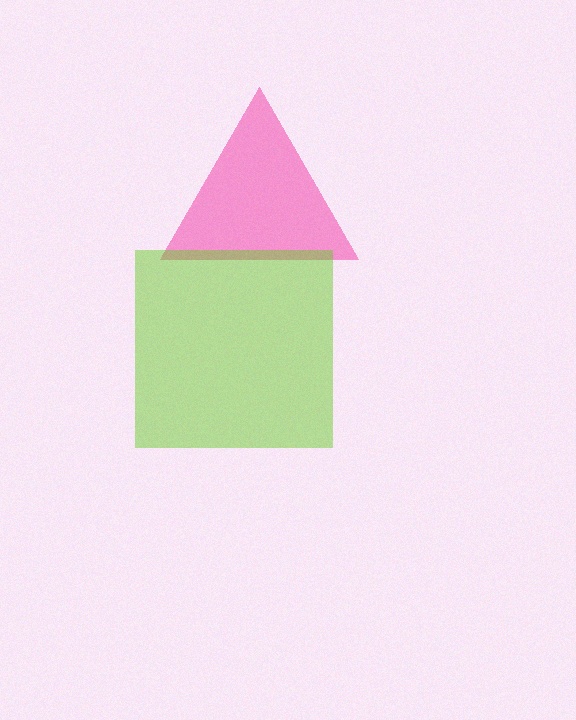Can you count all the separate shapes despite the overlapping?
Yes, there are 2 separate shapes.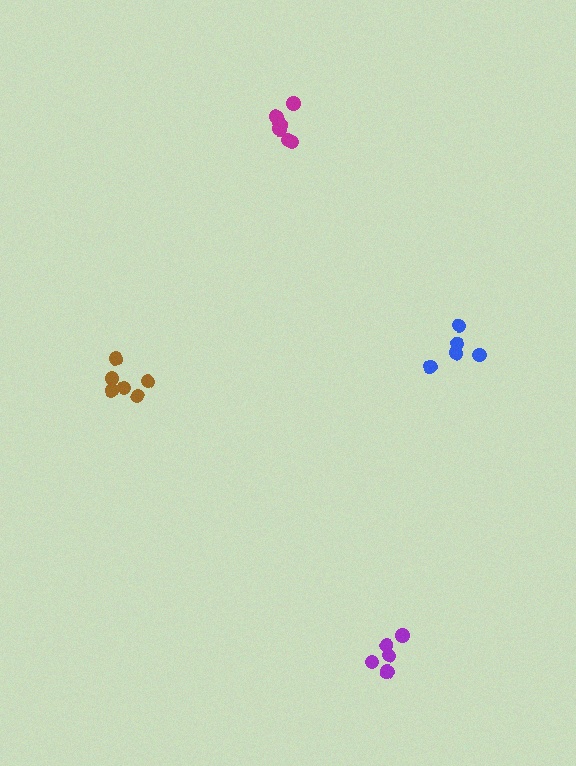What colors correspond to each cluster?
The clusters are colored: magenta, blue, brown, purple.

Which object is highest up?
The magenta cluster is topmost.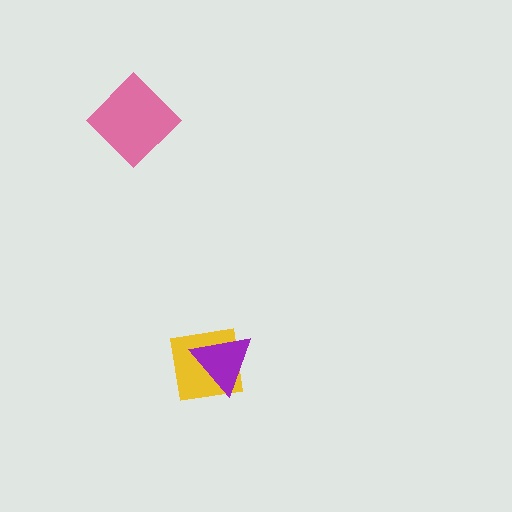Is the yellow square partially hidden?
Yes, it is partially covered by another shape.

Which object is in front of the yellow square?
The purple triangle is in front of the yellow square.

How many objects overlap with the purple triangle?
1 object overlaps with the purple triangle.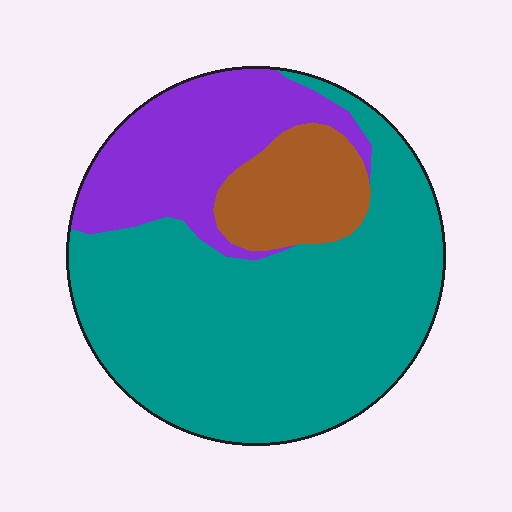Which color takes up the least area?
Brown, at roughly 15%.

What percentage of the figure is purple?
Purple covers 23% of the figure.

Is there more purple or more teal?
Teal.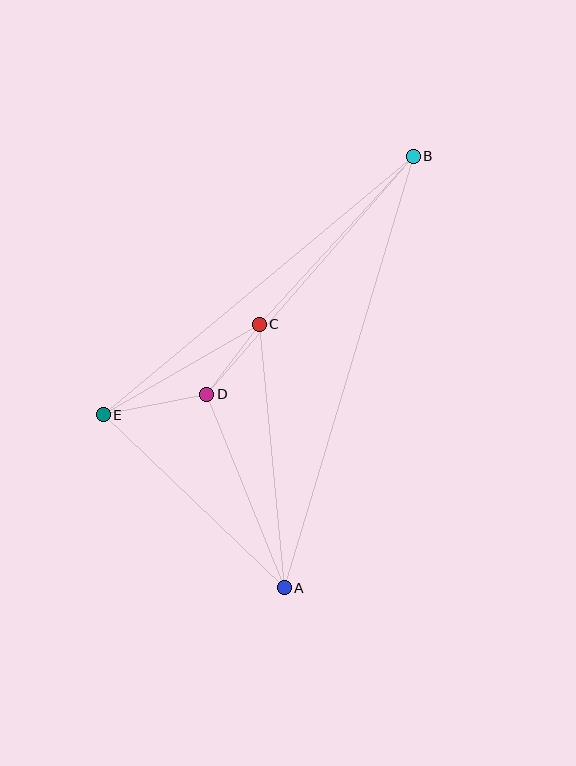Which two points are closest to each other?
Points C and D are closest to each other.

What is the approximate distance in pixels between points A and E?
The distance between A and E is approximately 251 pixels.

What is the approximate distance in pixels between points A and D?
The distance between A and D is approximately 208 pixels.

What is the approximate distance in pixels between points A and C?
The distance between A and C is approximately 265 pixels.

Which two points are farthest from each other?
Points A and B are farthest from each other.